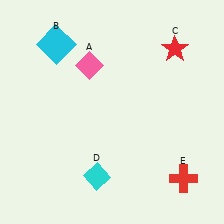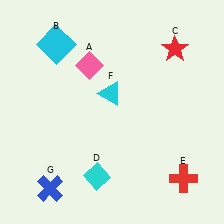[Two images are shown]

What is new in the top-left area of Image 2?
A cyan triangle (F) was added in the top-left area of Image 2.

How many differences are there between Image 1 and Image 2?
There are 2 differences between the two images.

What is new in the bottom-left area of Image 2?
A blue cross (G) was added in the bottom-left area of Image 2.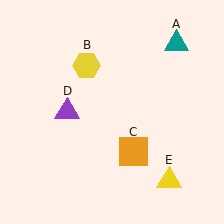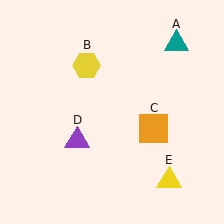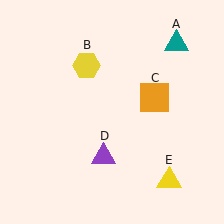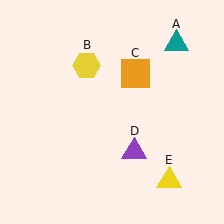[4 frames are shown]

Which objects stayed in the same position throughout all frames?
Teal triangle (object A) and yellow hexagon (object B) and yellow triangle (object E) remained stationary.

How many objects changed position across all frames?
2 objects changed position: orange square (object C), purple triangle (object D).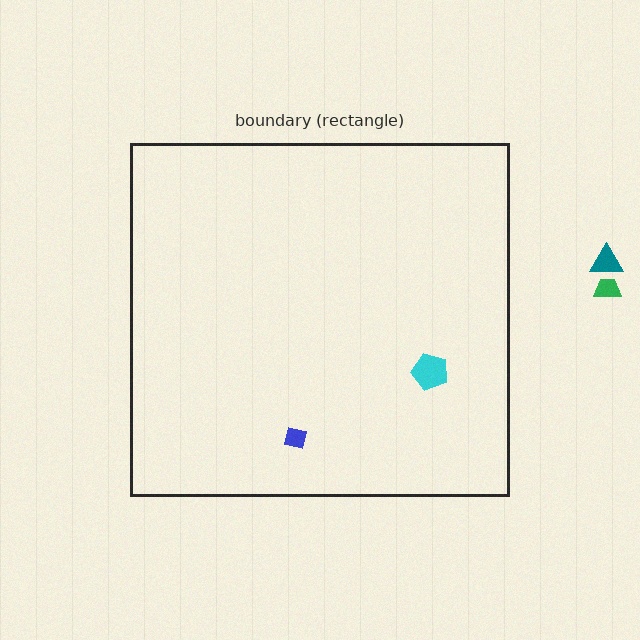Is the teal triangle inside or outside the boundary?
Outside.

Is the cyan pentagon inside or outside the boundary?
Inside.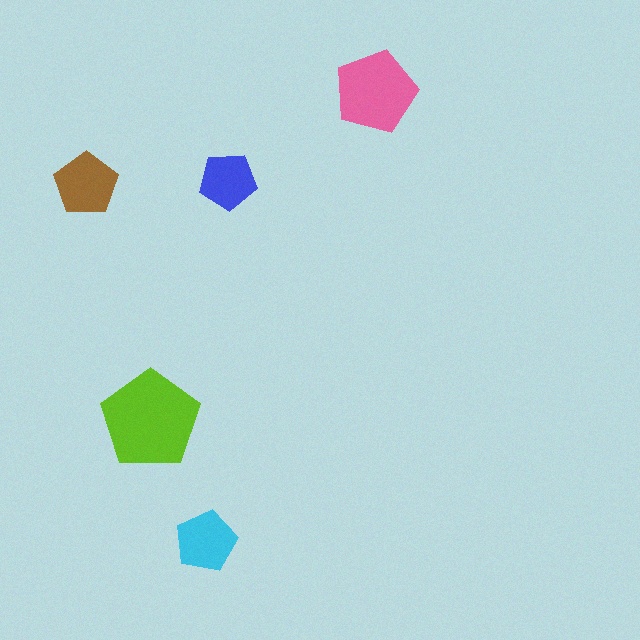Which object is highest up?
The pink pentagon is topmost.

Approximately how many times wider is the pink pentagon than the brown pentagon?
About 1.5 times wider.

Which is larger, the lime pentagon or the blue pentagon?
The lime one.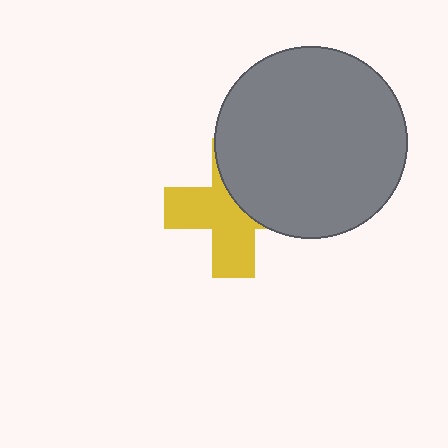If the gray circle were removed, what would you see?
You would see the complete yellow cross.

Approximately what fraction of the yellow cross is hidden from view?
Roughly 44% of the yellow cross is hidden behind the gray circle.